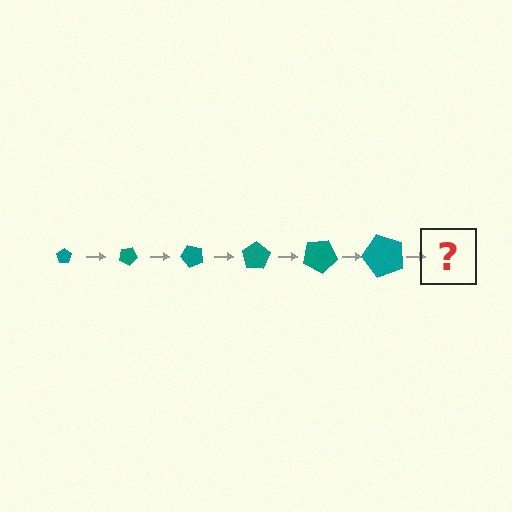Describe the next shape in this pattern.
It should be a pentagon, larger than the previous one and rotated 150 degrees from the start.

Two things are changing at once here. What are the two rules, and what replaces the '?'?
The two rules are that the pentagon grows larger each step and it rotates 25 degrees each step. The '?' should be a pentagon, larger than the previous one and rotated 150 degrees from the start.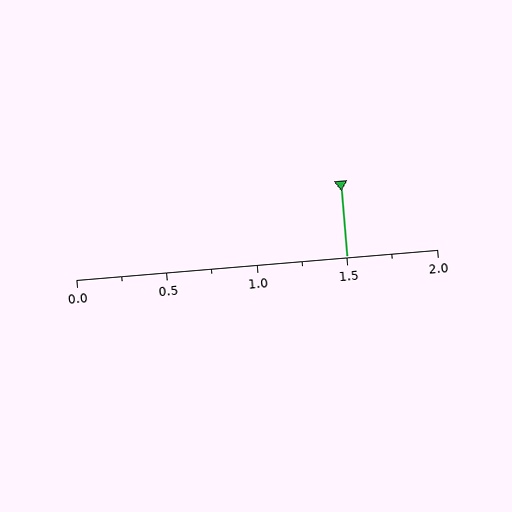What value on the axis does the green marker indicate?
The marker indicates approximately 1.5.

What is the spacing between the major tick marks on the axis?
The major ticks are spaced 0.5 apart.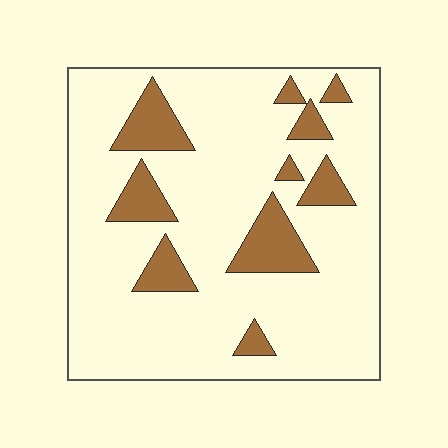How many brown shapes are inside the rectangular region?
10.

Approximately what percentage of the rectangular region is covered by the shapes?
Approximately 15%.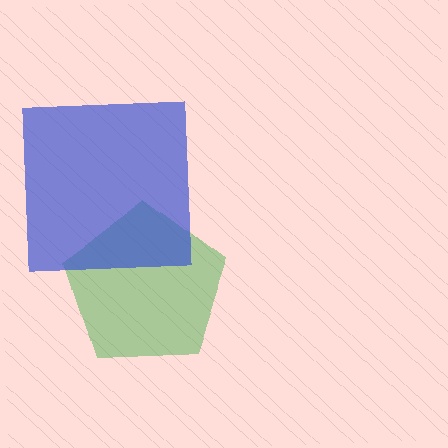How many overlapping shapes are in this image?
There are 2 overlapping shapes in the image.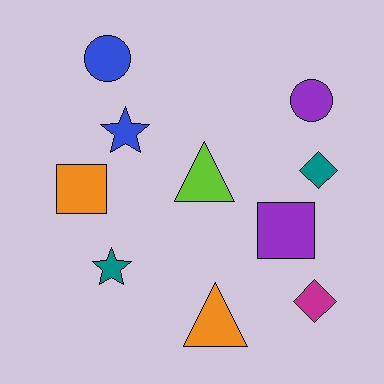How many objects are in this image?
There are 10 objects.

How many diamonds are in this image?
There are 2 diamonds.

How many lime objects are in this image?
There is 1 lime object.